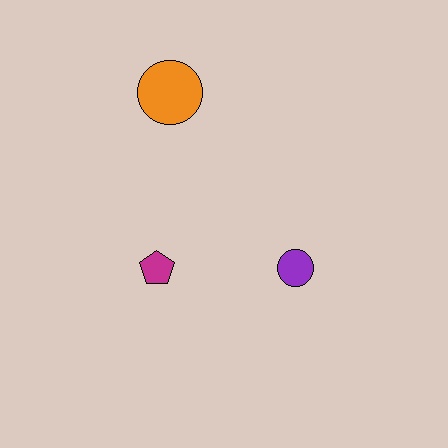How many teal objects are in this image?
There are no teal objects.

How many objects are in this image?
There are 3 objects.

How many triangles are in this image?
There are no triangles.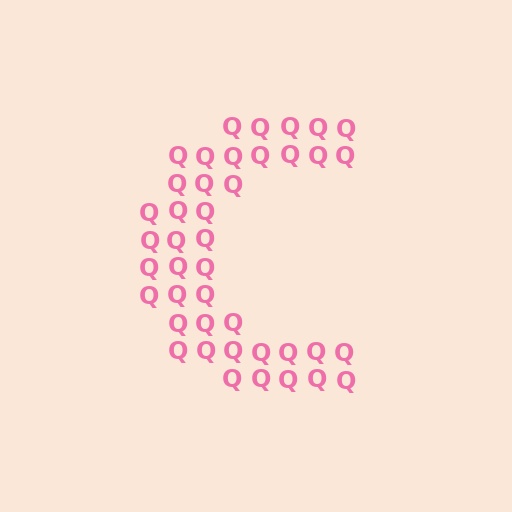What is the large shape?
The large shape is the letter C.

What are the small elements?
The small elements are letter Q's.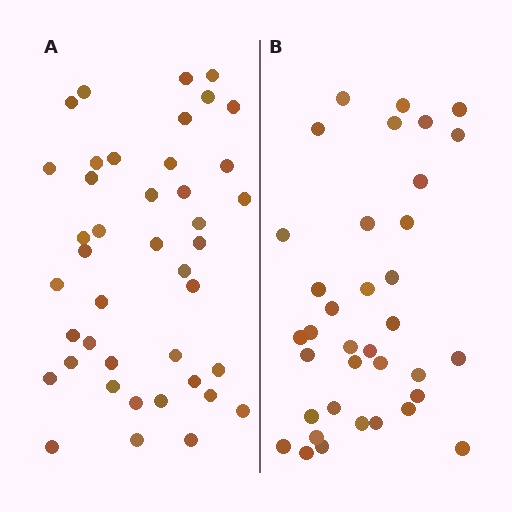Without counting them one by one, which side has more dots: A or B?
Region A (the left region) has more dots.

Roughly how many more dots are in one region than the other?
Region A has about 6 more dots than region B.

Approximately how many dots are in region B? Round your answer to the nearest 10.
About 40 dots. (The exact count is 36, which rounds to 40.)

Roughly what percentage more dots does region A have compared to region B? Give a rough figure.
About 15% more.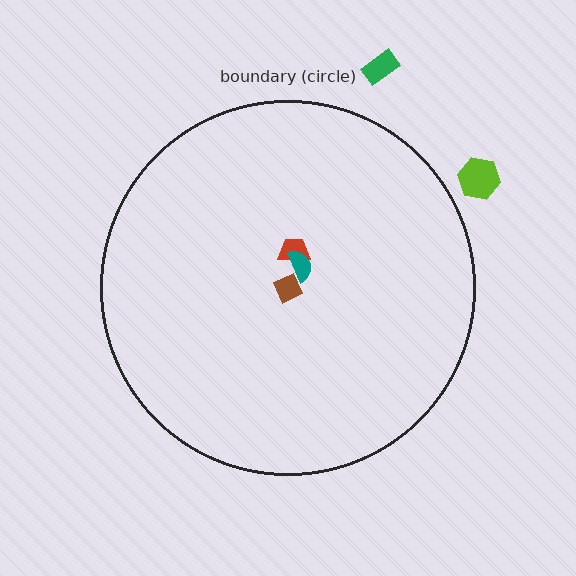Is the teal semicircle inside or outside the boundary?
Inside.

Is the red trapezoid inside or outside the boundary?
Inside.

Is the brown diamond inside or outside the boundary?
Inside.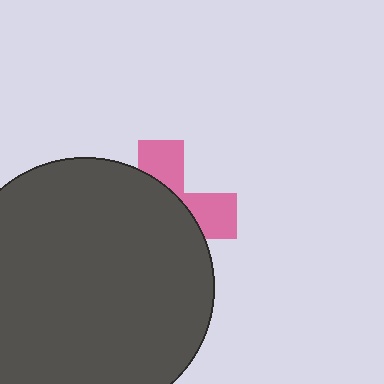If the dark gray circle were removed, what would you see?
You would see the complete pink cross.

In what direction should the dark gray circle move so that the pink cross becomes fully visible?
The dark gray circle should move toward the lower-left. That is the shortest direction to clear the overlap and leave the pink cross fully visible.